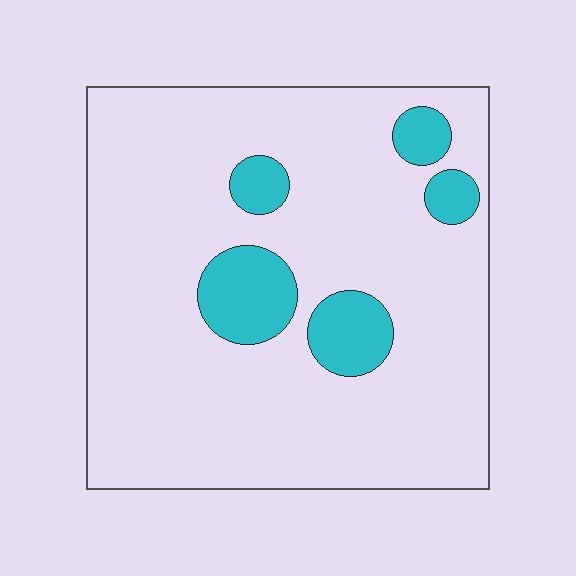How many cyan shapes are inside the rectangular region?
5.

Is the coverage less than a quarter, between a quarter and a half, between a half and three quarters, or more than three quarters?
Less than a quarter.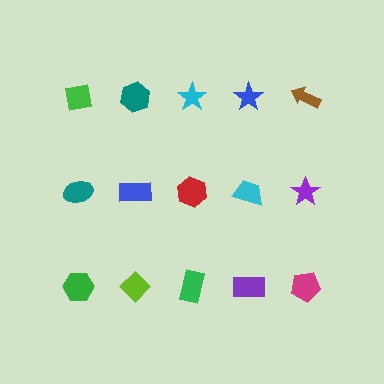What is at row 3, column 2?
A lime diamond.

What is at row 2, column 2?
A blue rectangle.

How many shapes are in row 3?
5 shapes.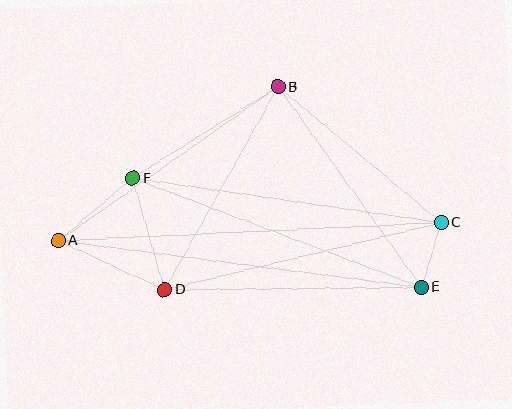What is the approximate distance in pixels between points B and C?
The distance between B and C is approximately 212 pixels.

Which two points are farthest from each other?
Points A and C are farthest from each other.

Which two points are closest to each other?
Points C and E are closest to each other.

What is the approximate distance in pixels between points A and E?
The distance between A and E is approximately 366 pixels.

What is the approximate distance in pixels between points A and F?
The distance between A and F is approximately 97 pixels.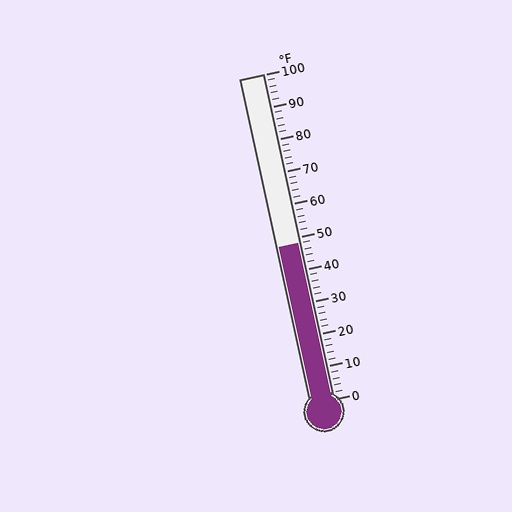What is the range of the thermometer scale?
The thermometer scale ranges from 0°F to 100°F.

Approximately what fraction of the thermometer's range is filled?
The thermometer is filled to approximately 50% of its range.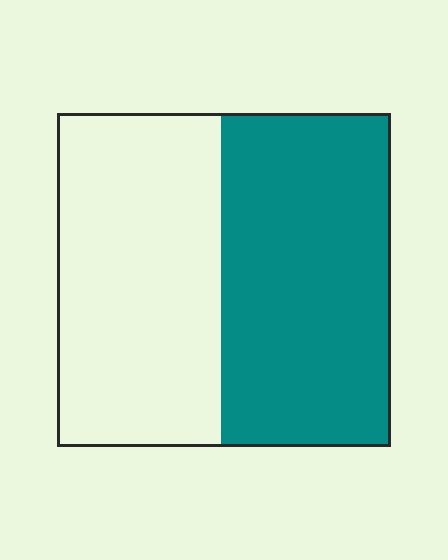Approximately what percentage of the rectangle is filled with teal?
Approximately 50%.